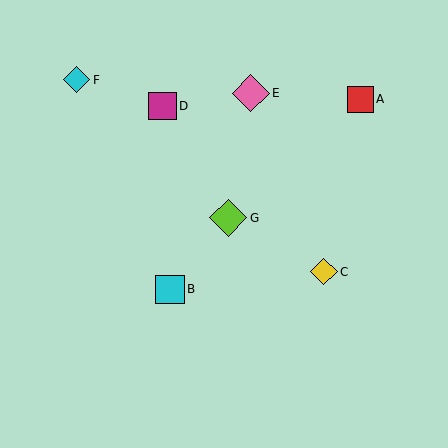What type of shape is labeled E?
Shape E is a pink diamond.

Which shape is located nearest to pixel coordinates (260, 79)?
The pink diamond (labeled E) at (251, 93) is nearest to that location.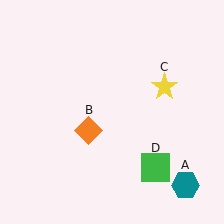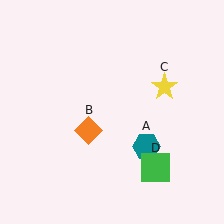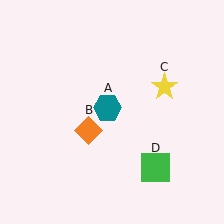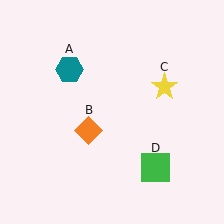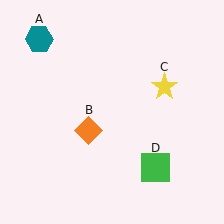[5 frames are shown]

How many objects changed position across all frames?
1 object changed position: teal hexagon (object A).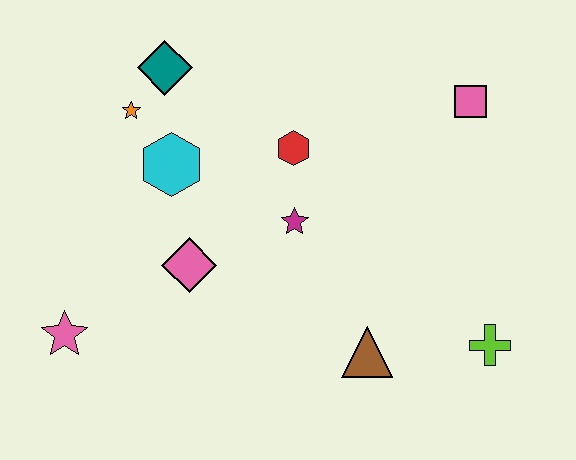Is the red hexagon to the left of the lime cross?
Yes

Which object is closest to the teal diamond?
The orange star is closest to the teal diamond.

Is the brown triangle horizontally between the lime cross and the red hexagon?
Yes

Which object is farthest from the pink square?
The pink star is farthest from the pink square.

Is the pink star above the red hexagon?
No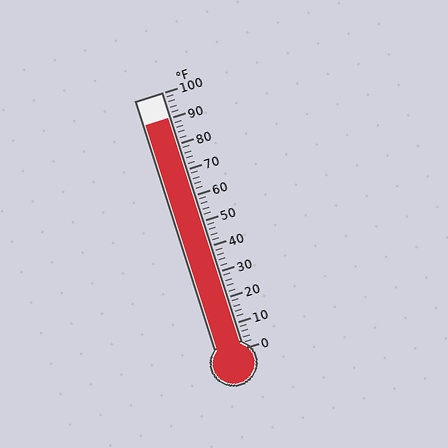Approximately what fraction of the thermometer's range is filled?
The thermometer is filled to approximately 90% of its range.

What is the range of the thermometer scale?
The thermometer scale ranges from 0°F to 100°F.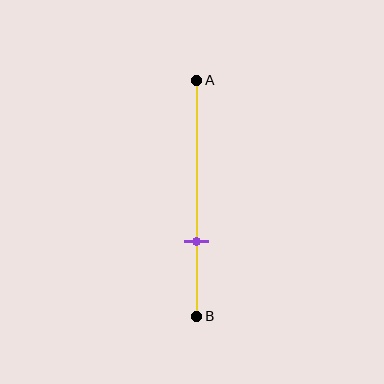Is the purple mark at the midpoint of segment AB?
No, the mark is at about 70% from A, not at the 50% midpoint.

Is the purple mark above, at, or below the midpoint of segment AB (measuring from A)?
The purple mark is below the midpoint of segment AB.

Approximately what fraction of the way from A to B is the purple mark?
The purple mark is approximately 70% of the way from A to B.